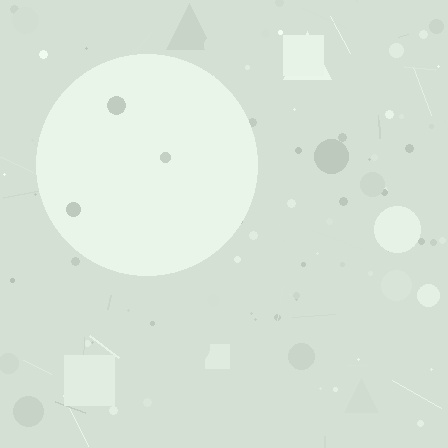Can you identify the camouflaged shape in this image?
The camouflaged shape is a circle.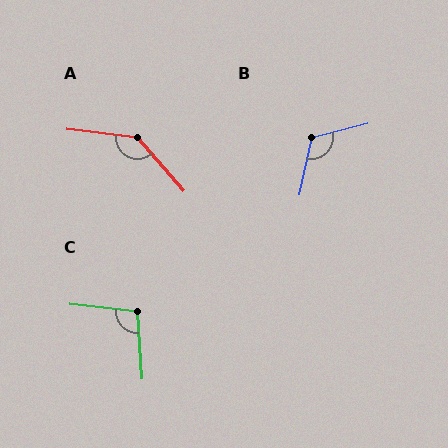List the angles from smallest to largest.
C (101°), B (117°), A (138°).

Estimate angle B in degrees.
Approximately 117 degrees.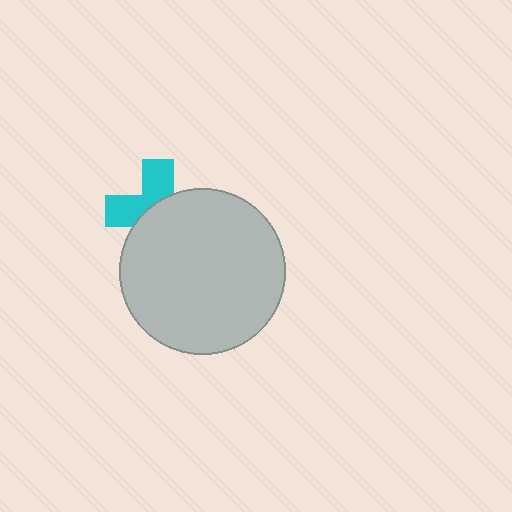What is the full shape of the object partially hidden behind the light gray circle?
The partially hidden object is a cyan cross.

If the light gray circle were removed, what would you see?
You would see the complete cyan cross.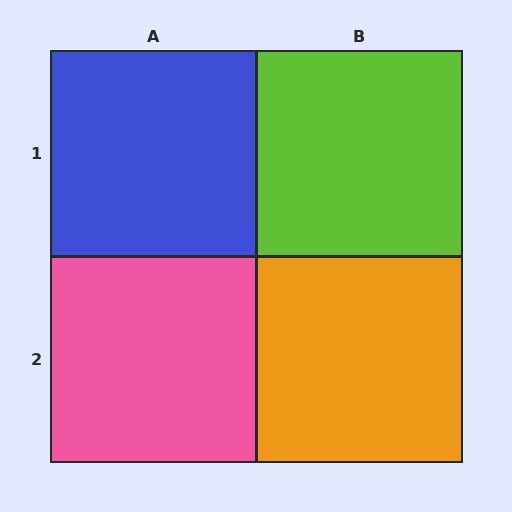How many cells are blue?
1 cell is blue.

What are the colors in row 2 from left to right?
Pink, orange.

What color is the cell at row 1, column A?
Blue.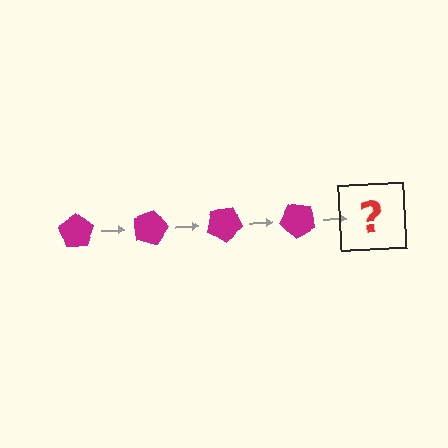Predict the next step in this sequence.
The next step is a magenta pentagon rotated 60 degrees.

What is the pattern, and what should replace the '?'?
The pattern is that the pentagon rotates 15 degrees each step. The '?' should be a magenta pentagon rotated 60 degrees.